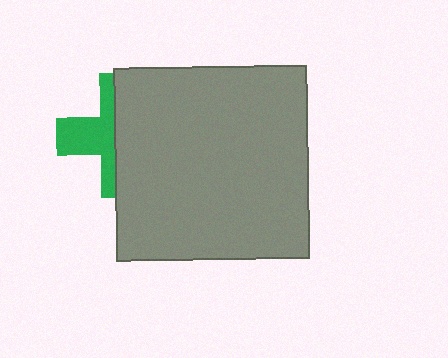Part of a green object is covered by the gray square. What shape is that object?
It is a cross.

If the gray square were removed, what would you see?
You would see the complete green cross.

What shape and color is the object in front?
The object in front is a gray square.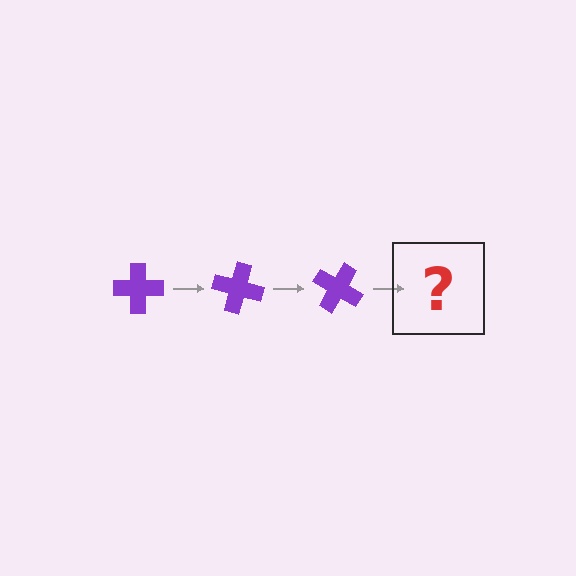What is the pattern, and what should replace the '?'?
The pattern is that the cross rotates 15 degrees each step. The '?' should be a purple cross rotated 45 degrees.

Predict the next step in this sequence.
The next step is a purple cross rotated 45 degrees.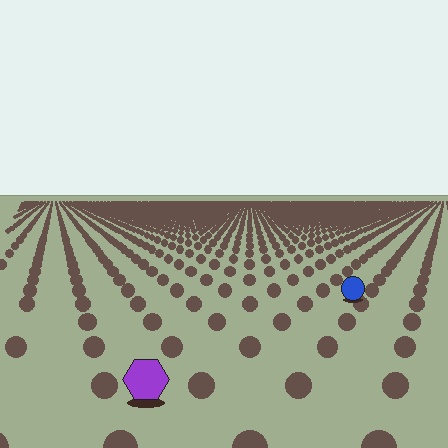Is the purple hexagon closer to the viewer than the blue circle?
Yes. The purple hexagon is closer — you can tell from the texture gradient: the ground texture is coarser near it.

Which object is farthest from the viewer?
The blue circle is farthest from the viewer. It appears smaller and the ground texture around it is denser.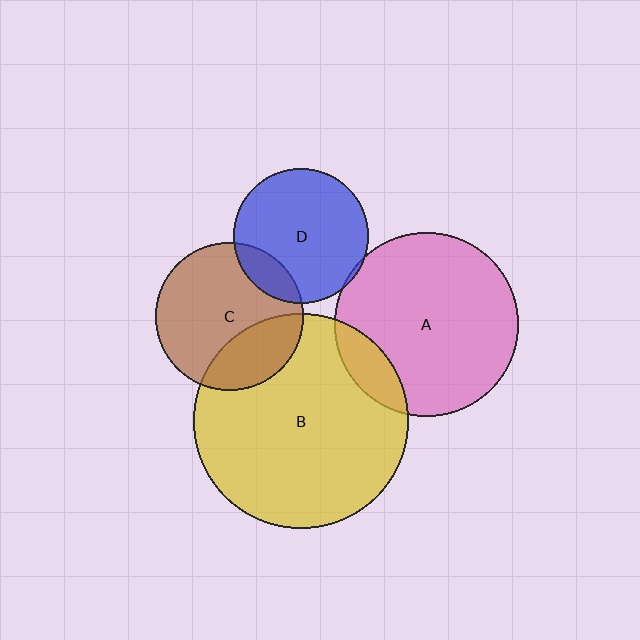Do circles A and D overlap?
Yes.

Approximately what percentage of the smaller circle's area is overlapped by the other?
Approximately 5%.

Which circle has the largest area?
Circle B (yellow).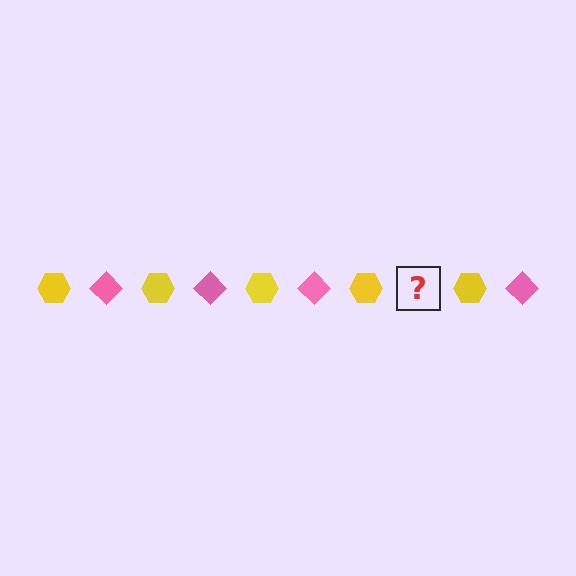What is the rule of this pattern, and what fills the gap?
The rule is that the pattern alternates between yellow hexagon and pink diamond. The gap should be filled with a pink diamond.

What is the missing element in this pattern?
The missing element is a pink diamond.